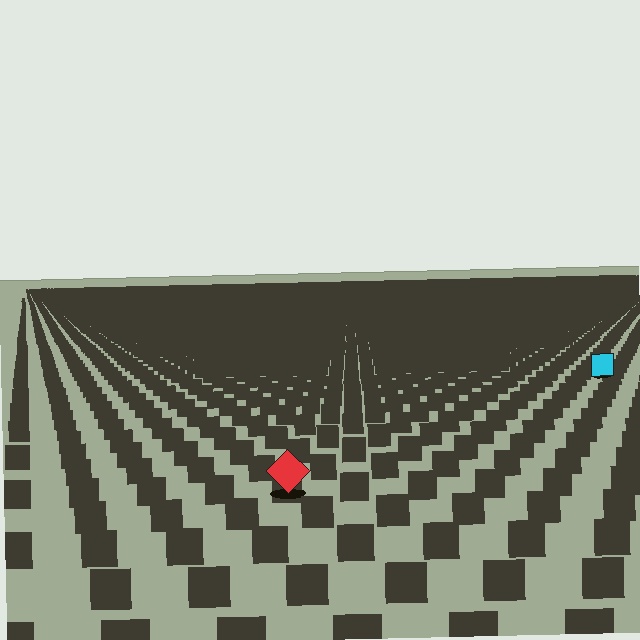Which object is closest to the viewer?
The red diamond is closest. The texture marks near it are larger and more spread out.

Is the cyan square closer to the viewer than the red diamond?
No. The red diamond is closer — you can tell from the texture gradient: the ground texture is coarser near it.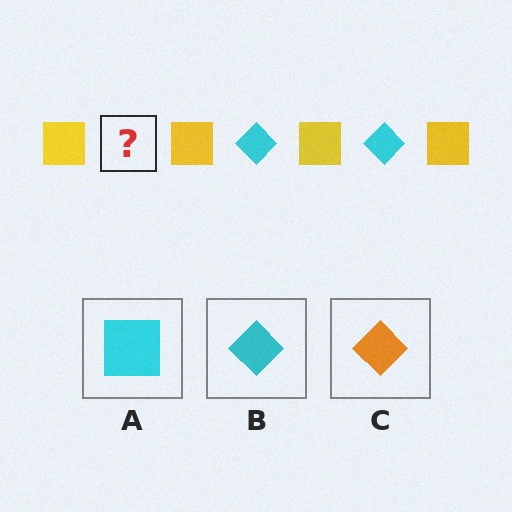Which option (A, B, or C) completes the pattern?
B.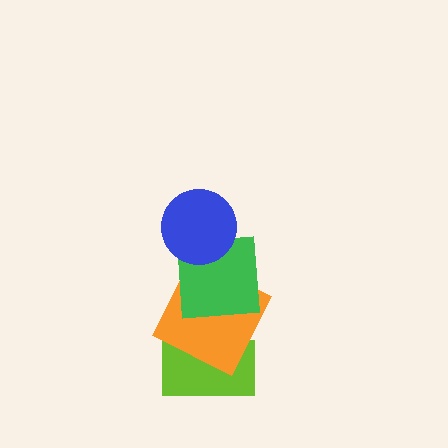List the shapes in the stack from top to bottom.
From top to bottom: the blue circle, the green square, the orange square, the lime rectangle.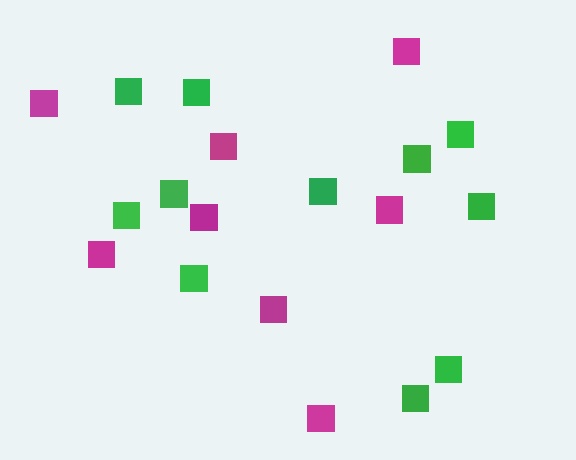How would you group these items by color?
There are 2 groups: one group of green squares (11) and one group of magenta squares (8).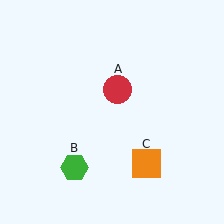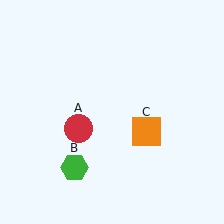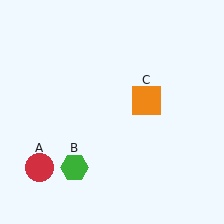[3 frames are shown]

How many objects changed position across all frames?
2 objects changed position: red circle (object A), orange square (object C).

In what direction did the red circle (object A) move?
The red circle (object A) moved down and to the left.